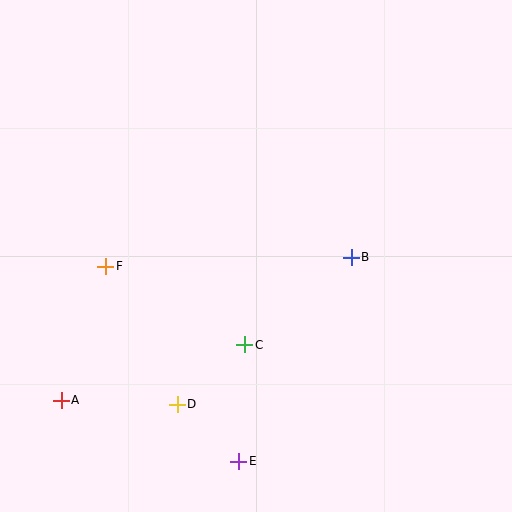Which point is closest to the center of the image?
Point C at (245, 345) is closest to the center.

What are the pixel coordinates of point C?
Point C is at (245, 345).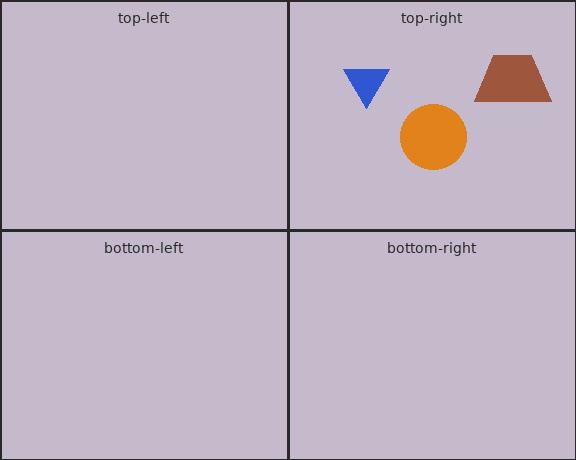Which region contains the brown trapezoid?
The top-right region.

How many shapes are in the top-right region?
3.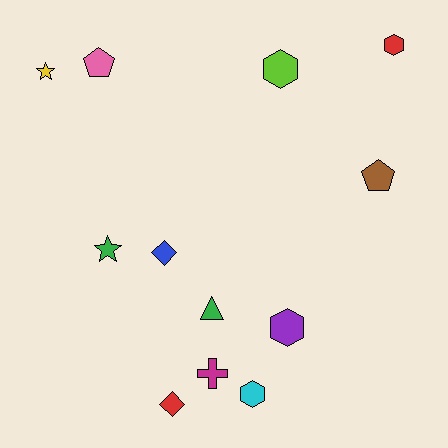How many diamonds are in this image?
There are 2 diamonds.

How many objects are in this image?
There are 12 objects.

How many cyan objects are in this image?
There is 1 cyan object.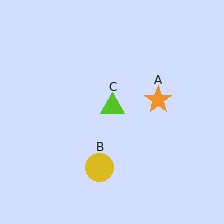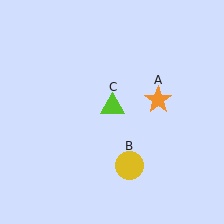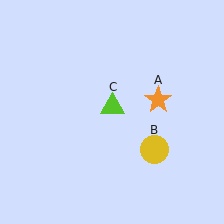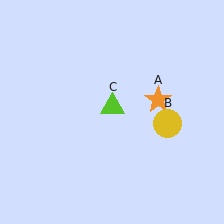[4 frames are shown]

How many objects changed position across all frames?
1 object changed position: yellow circle (object B).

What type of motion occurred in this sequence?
The yellow circle (object B) rotated counterclockwise around the center of the scene.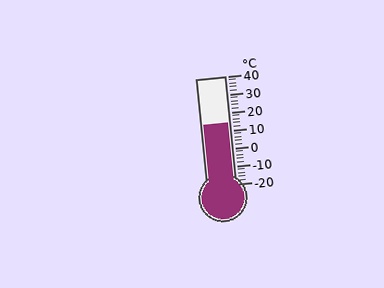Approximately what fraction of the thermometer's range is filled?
The thermometer is filled to approximately 55% of its range.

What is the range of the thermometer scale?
The thermometer scale ranges from -20°C to 40°C.